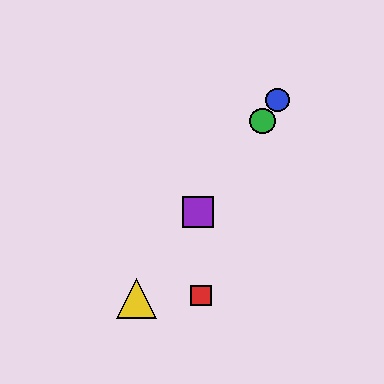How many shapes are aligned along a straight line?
4 shapes (the blue circle, the green circle, the yellow triangle, the purple square) are aligned along a straight line.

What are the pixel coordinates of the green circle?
The green circle is at (263, 121).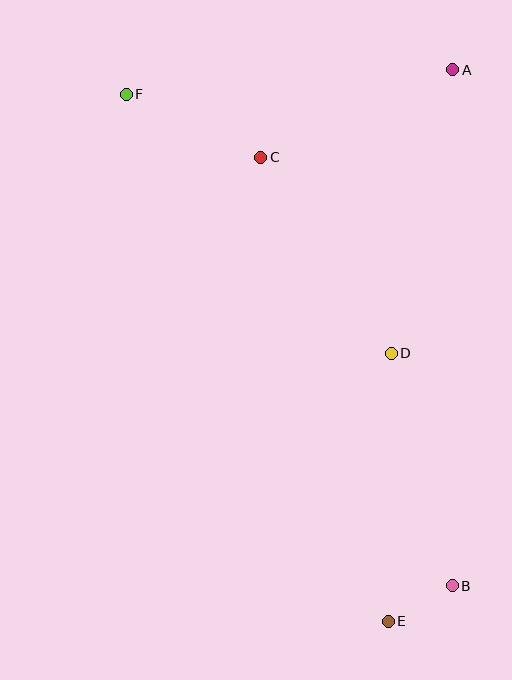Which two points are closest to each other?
Points B and E are closest to each other.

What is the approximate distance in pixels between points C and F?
The distance between C and F is approximately 148 pixels.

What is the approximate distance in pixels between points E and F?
The distance between E and F is approximately 589 pixels.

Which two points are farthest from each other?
Points B and F are farthest from each other.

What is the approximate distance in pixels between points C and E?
The distance between C and E is approximately 481 pixels.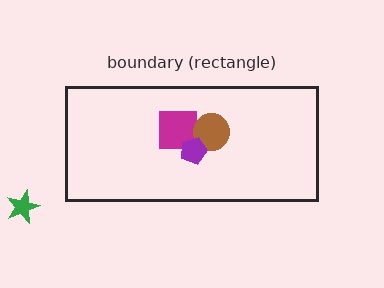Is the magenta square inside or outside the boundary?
Inside.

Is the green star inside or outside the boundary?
Outside.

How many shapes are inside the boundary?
3 inside, 1 outside.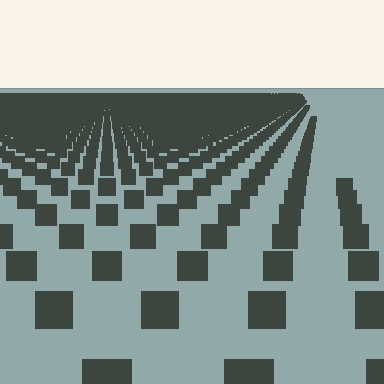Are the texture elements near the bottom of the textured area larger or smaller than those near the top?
Larger. Near the bottom, elements are closer to the viewer and appear at a bigger on-screen size.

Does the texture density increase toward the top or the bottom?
Density increases toward the top.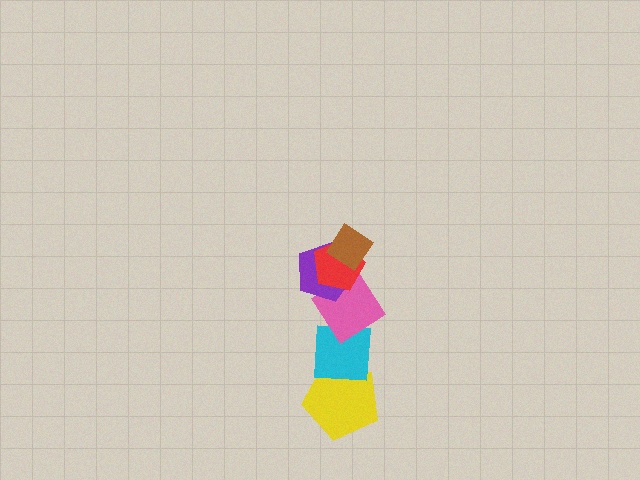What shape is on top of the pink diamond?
The purple pentagon is on top of the pink diamond.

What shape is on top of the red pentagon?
The brown diamond is on top of the red pentagon.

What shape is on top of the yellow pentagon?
The cyan square is on top of the yellow pentagon.